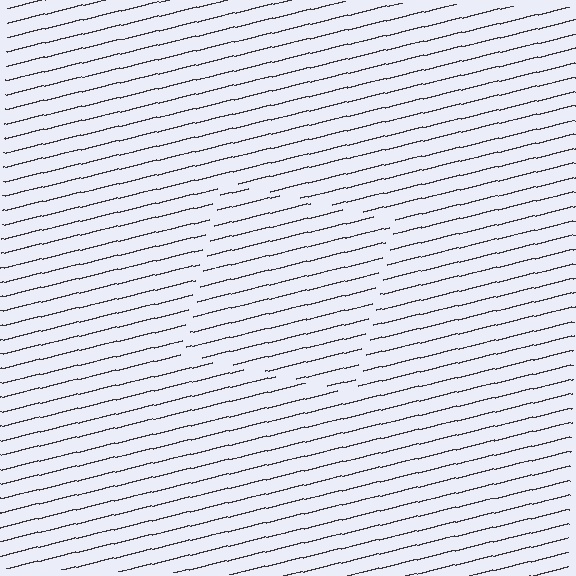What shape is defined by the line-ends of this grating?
An illusory square. The interior of the shape contains the same grating, shifted by half a period — the contour is defined by the phase discontinuity where line-ends from the inner and outer gratings abut.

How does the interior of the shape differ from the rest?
The interior of the shape contains the same grating, shifted by half a period — the contour is defined by the phase discontinuity where line-ends from the inner and outer gratings abut.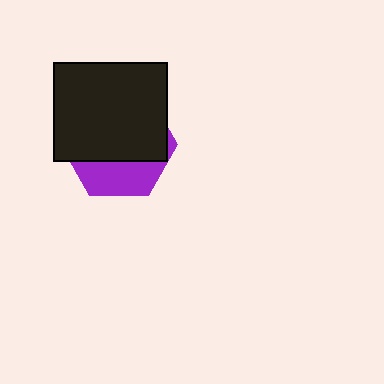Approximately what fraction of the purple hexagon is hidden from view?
Roughly 68% of the purple hexagon is hidden behind the black rectangle.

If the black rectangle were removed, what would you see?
You would see the complete purple hexagon.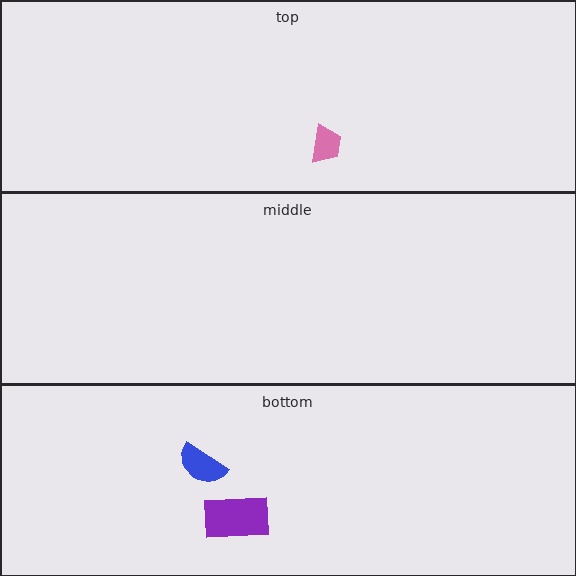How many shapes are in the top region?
1.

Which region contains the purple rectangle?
The bottom region.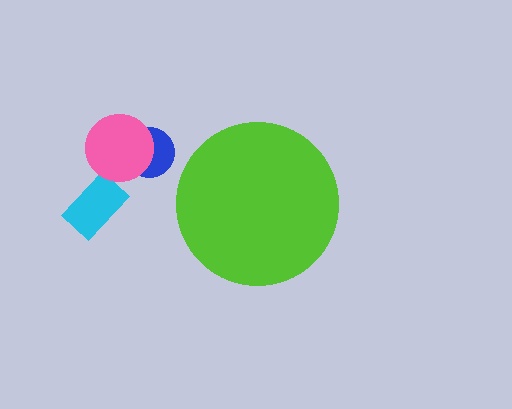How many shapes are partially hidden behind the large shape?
0 shapes are partially hidden.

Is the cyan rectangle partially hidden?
No, the cyan rectangle is fully visible.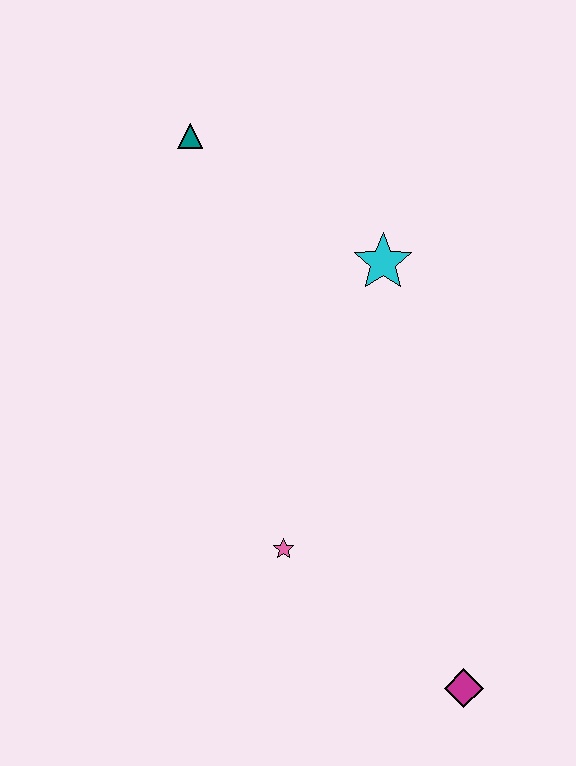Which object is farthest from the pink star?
The teal triangle is farthest from the pink star.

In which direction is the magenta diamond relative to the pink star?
The magenta diamond is to the right of the pink star.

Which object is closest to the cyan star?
The teal triangle is closest to the cyan star.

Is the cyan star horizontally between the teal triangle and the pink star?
No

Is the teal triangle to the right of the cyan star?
No